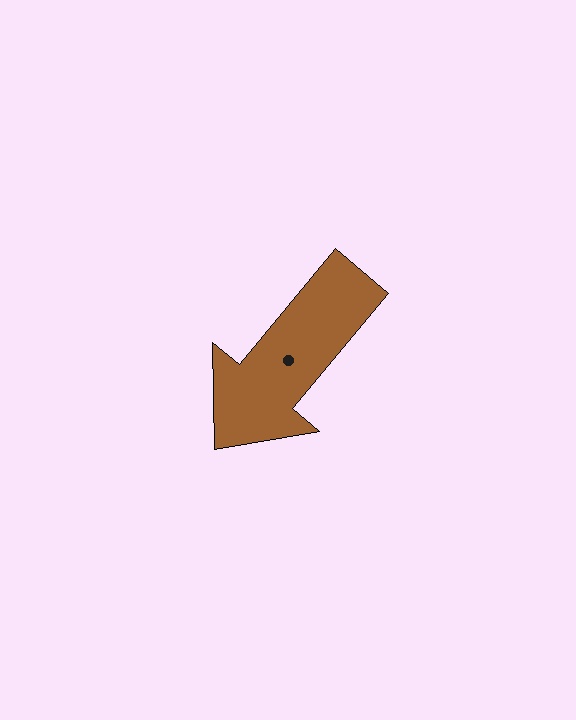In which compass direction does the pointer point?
Southwest.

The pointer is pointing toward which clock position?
Roughly 7 o'clock.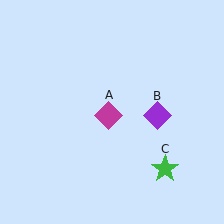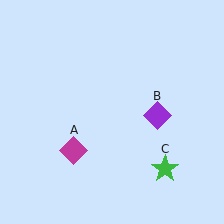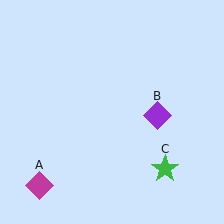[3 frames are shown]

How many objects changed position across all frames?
1 object changed position: magenta diamond (object A).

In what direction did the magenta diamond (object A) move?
The magenta diamond (object A) moved down and to the left.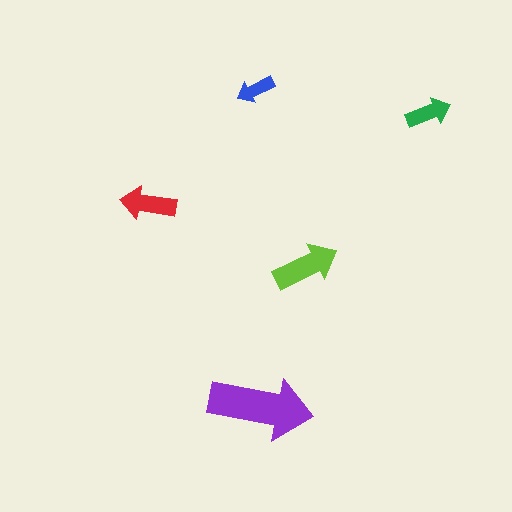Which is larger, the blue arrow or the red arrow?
The red one.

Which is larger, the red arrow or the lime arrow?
The lime one.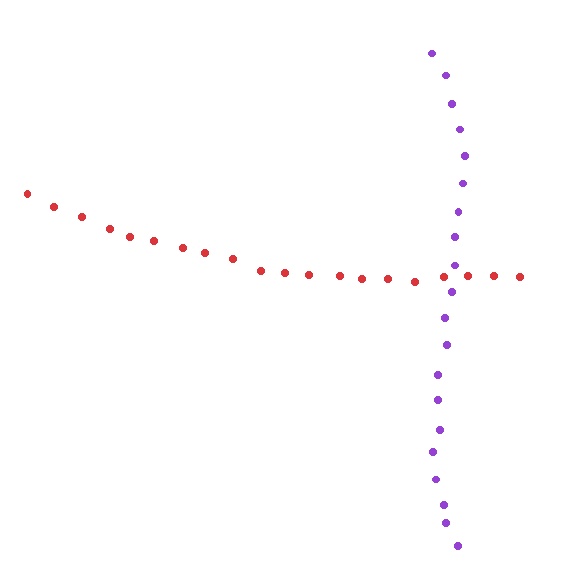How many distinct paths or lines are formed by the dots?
There are 2 distinct paths.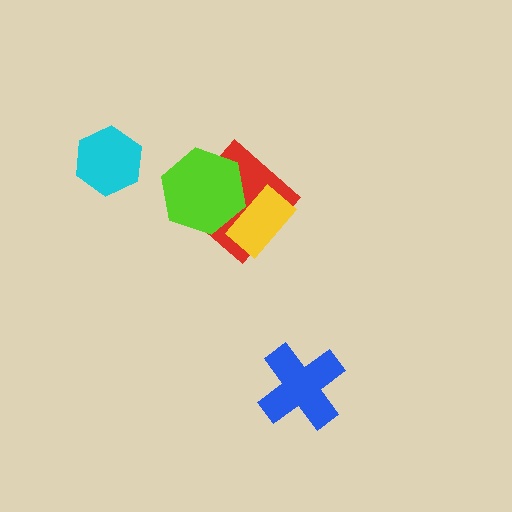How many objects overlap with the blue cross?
0 objects overlap with the blue cross.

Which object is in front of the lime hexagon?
The yellow rectangle is in front of the lime hexagon.